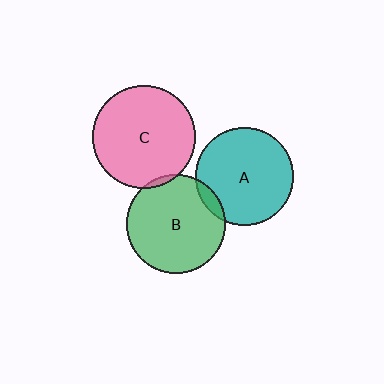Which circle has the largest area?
Circle C (pink).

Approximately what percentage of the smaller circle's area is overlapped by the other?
Approximately 5%.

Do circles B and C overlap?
Yes.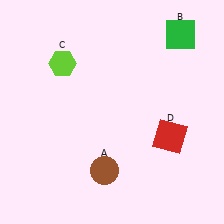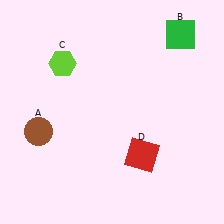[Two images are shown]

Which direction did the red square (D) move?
The red square (D) moved left.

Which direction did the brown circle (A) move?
The brown circle (A) moved left.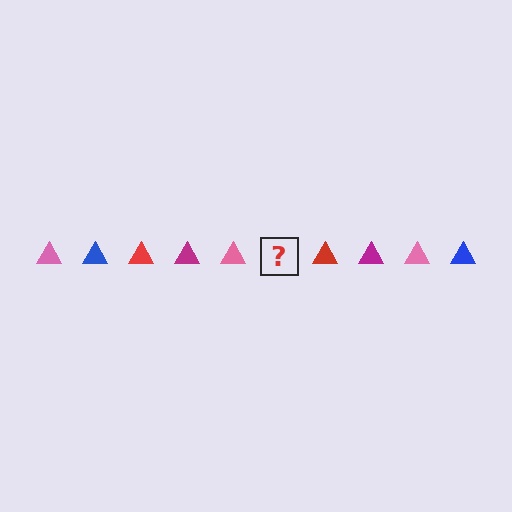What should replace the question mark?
The question mark should be replaced with a blue triangle.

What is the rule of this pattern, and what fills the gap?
The rule is that the pattern cycles through pink, blue, red, magenta triangles. The gap should be filled with a blue triangle.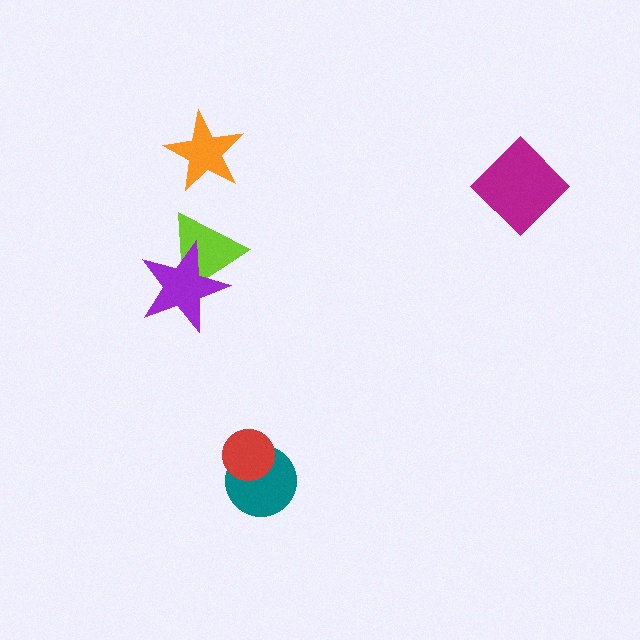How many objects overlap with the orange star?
0 objects overlap with the orange star.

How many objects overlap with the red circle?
1 object overlaps with the red circle.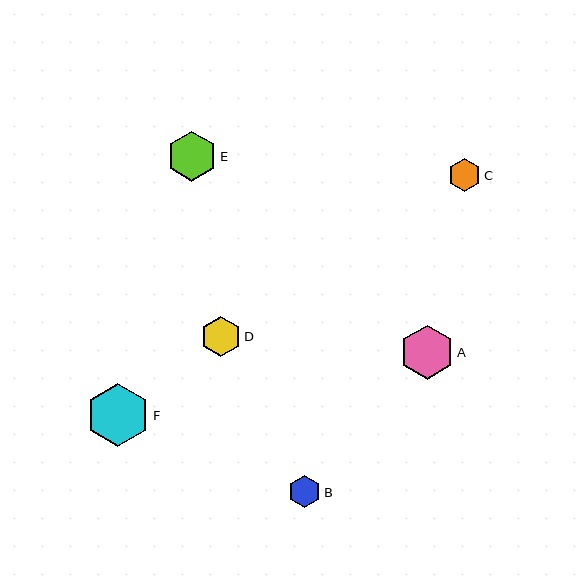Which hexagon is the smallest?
Hexagon B is the smallest with a size of approximately 32 pixels.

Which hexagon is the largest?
Hexagon F is the largest with a size of approximately 63 pixels.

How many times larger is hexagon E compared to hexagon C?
Hexagon E is approximately 1.5 times the size of hexagon C.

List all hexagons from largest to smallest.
From largest to smallest: F, A, E, D, C, B.